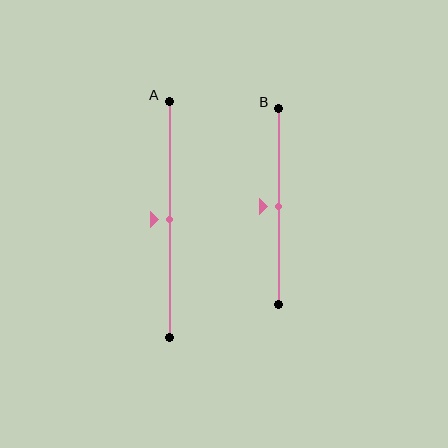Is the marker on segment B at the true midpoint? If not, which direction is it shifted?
Yes, the marker on segment B is at the true midpoint.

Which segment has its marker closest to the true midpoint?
Segment A has its marker closest to the true midpoint.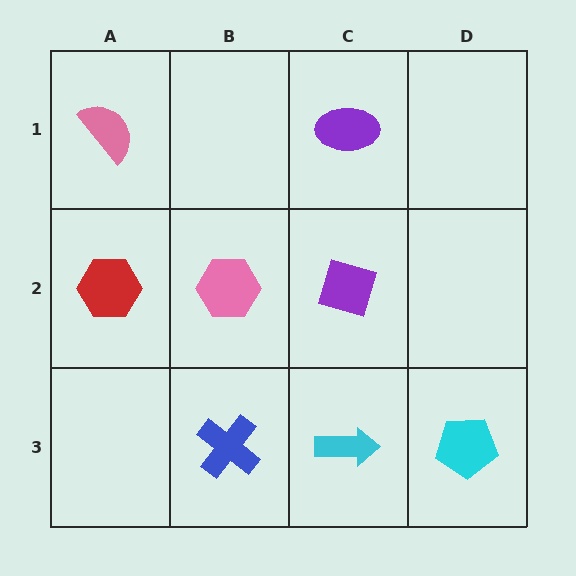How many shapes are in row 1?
2 shapes.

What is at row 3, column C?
A cyan arrow.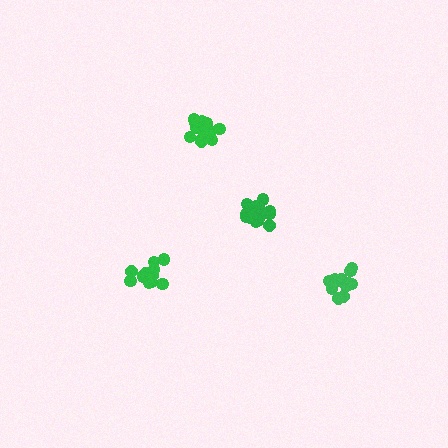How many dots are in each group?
Group 1: 12 dots, Group 2: 18 dots, Group 3: 14 dots, Group 4: 12 dots (56 total).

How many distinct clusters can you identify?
There are 4 distinct clusters.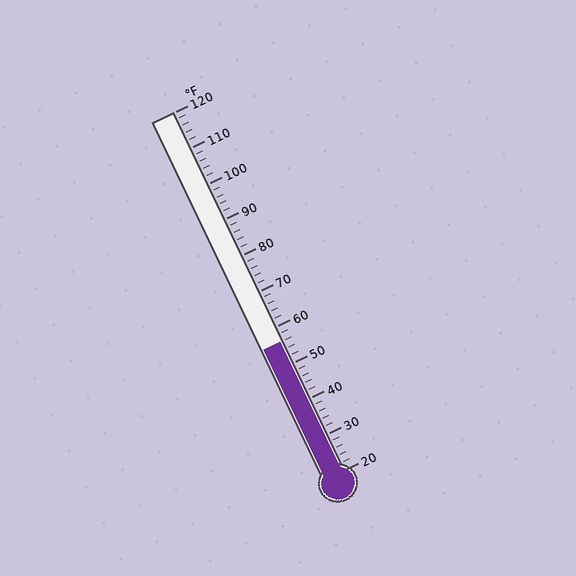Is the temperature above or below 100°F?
The temperature is below 100°F.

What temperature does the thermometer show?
The thermometer shows approximately 56°F.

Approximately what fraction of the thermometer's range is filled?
The thermometer is filled to approximately 35% of its range.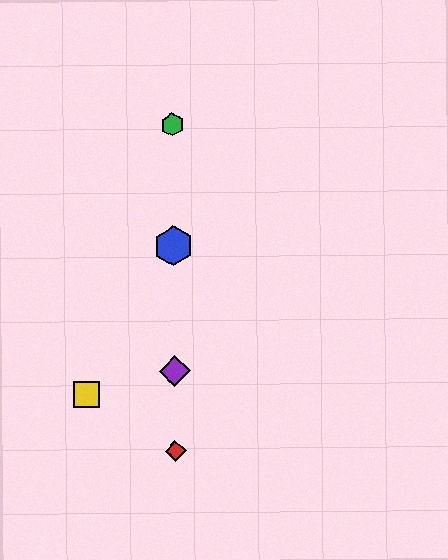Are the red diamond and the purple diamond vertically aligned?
Yes, both are at x≈175.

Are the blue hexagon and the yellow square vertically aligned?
No, the blue hexagon is at x≈173 and the yellow square is at x≈87.